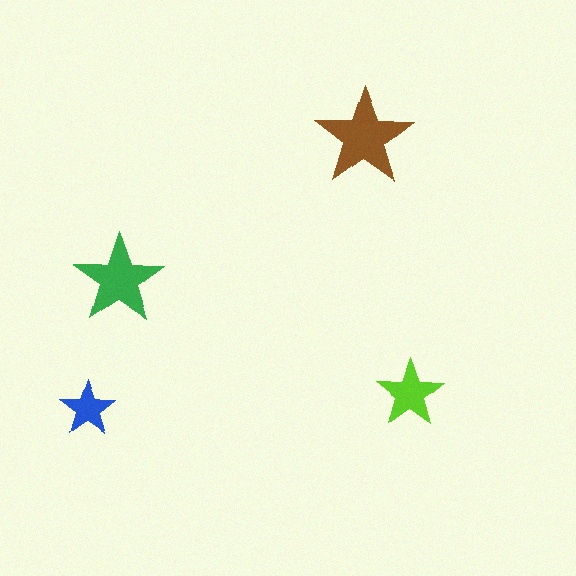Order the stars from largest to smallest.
the brown one, the green one, the lime one, the blue one.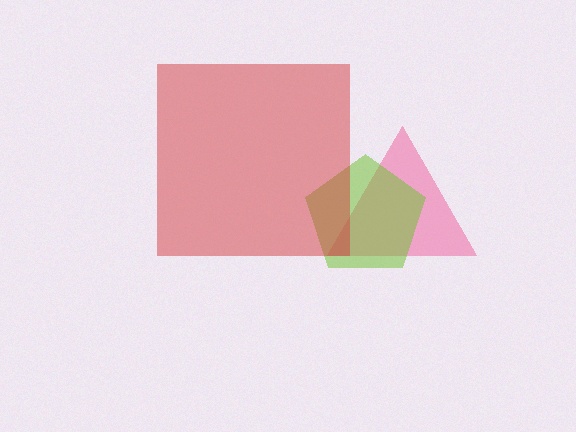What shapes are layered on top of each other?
The layered shapes are: a pink triangle, a lime pentagon, a red square.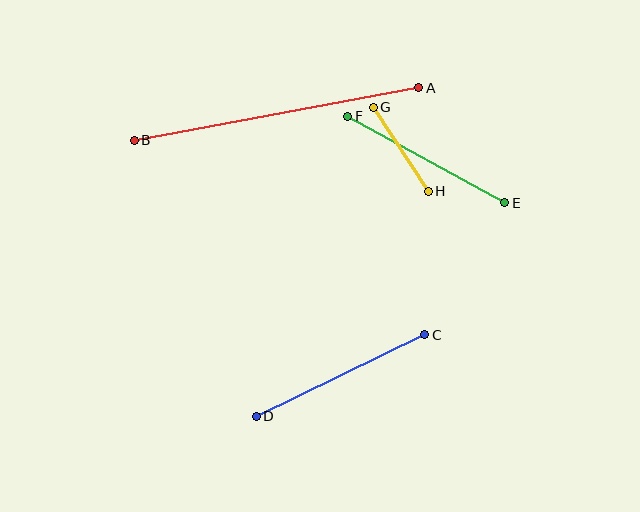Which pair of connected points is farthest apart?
Points A and B are farthest apart.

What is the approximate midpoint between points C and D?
The midpoint is at approximately (340, 376) pixels.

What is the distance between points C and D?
The distance is approximately 187 pixels.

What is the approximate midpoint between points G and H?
The midpoint is at approximately (401, 149) pixels.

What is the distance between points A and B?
The distance is approximately 290 pixels.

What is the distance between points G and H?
The distance is approximately 101 pixels.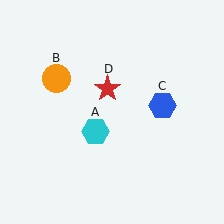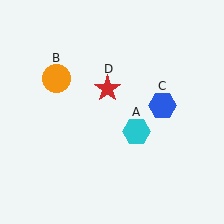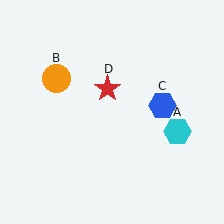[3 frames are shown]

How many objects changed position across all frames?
1 object changed position: cyan hexagon (object A).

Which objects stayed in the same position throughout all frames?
Orange circle (object B) and blue hexagon (object C) and red star (object D) remained stationary.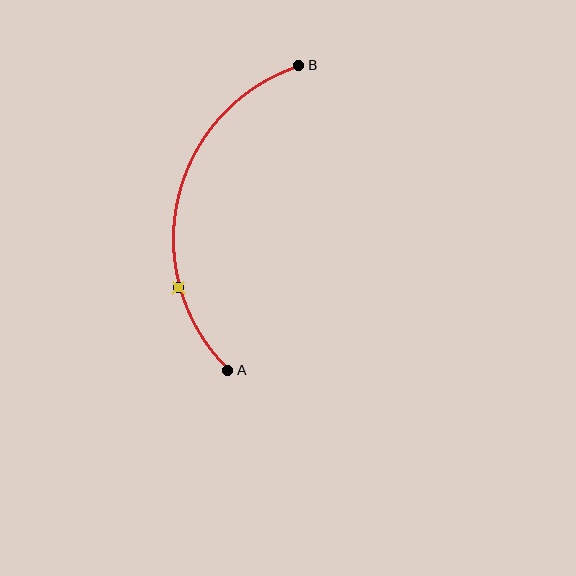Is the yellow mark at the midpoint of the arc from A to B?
No. The yellow mark lies on the arc but is closer to endpoint A. The arc midpoint would be at the point on the curve equidistant along the arc from both A and B.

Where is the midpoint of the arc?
The arc midpoint is the point on the curve farthest from the straight line joining A and B. It sits to the left of that line.